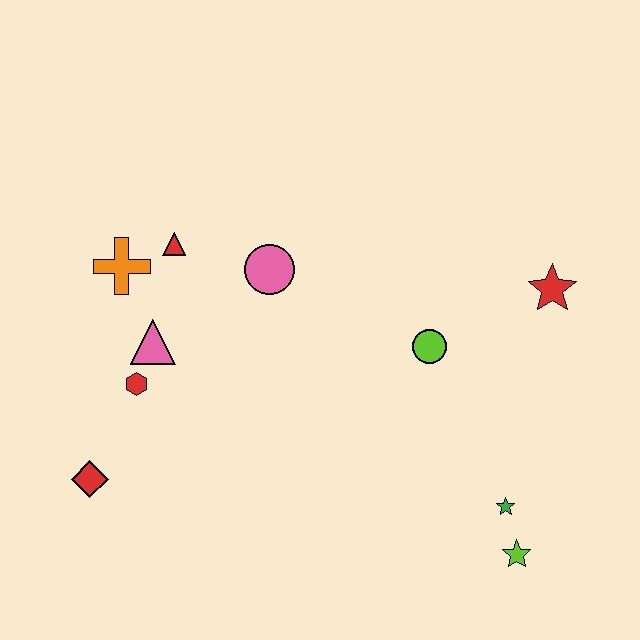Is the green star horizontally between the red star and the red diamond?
Yes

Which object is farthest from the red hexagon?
The red star is farthest from the red hexagon.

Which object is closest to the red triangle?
The orange cross is closest to the red triangle.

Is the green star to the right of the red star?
No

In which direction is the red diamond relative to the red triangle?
The red diamond is below the red triangle.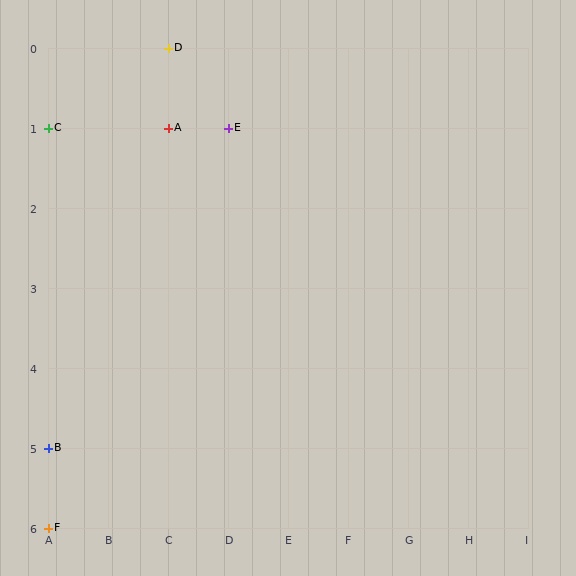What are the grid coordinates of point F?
Point F is at grid coordinates (A, 6).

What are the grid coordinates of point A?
Point A is at grid coordinates (C, 1).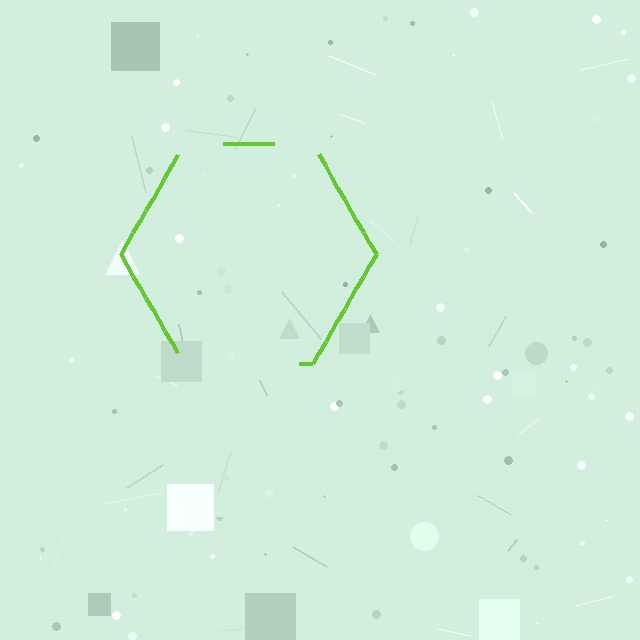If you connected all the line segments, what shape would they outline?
They would outline a hexagon.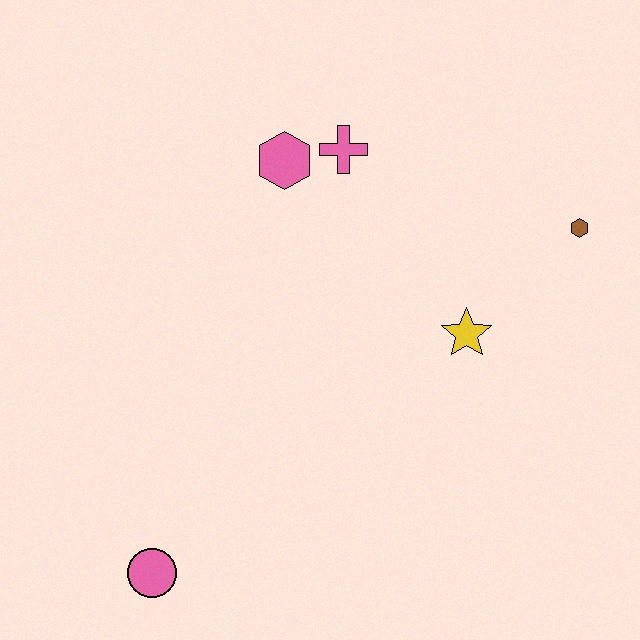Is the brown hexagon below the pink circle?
No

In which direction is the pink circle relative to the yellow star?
The pink circle is to the left of the yellow star.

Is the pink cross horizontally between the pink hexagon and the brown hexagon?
Yes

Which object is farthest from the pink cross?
The pink circle is farthest from the pink cross.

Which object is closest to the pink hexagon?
The pink cross is closest to the pink hexagon.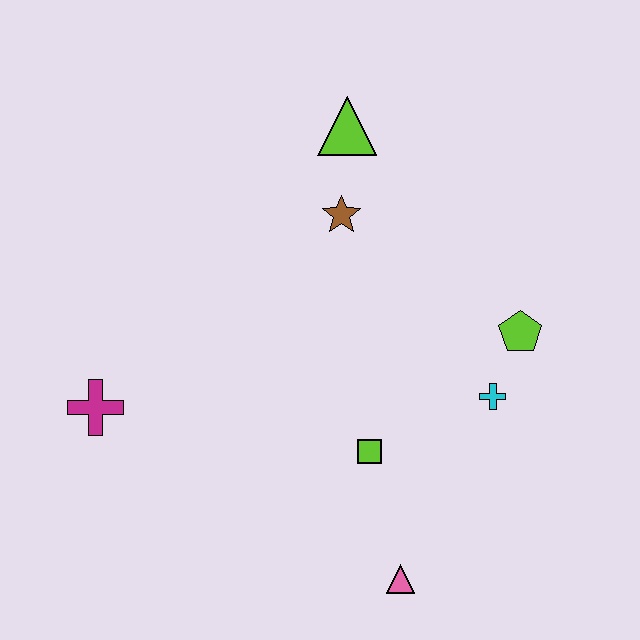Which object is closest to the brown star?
The lime triangle is closest to the brown star.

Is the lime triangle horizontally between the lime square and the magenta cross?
Yes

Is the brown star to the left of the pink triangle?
Yes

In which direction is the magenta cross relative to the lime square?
The magenta cross is to the left of the lime square.